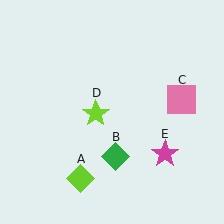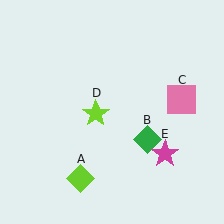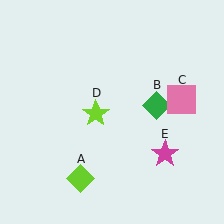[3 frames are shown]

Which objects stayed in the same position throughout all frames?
Lime diamond (object A) and pink square (object C) and lime star (object D) and magenta star (object E) remained stationary.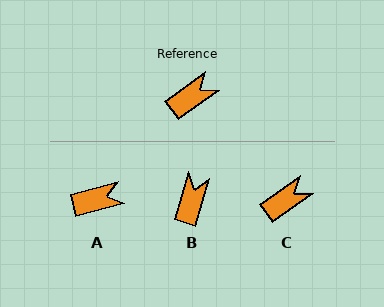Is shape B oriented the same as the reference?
No, it is off by about 38 degrees.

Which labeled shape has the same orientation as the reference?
C.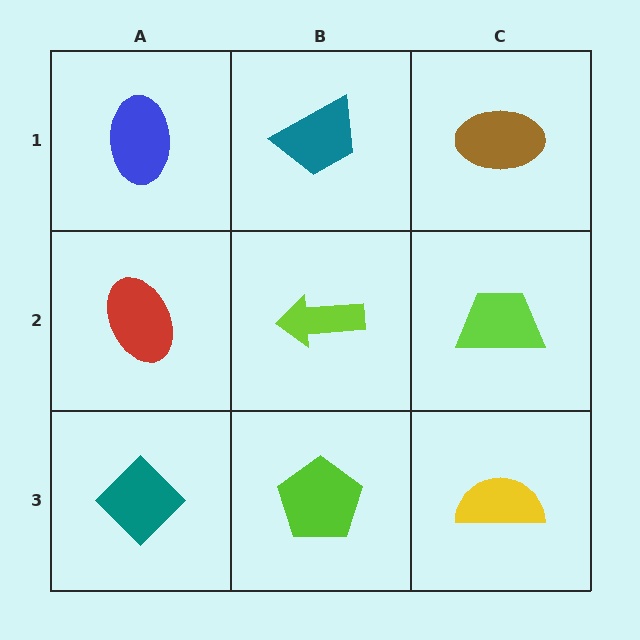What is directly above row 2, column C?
A brown ellipse.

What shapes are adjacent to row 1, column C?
A lime trapezoid (row 2, column C), a teal trapezoid (row 1, column B).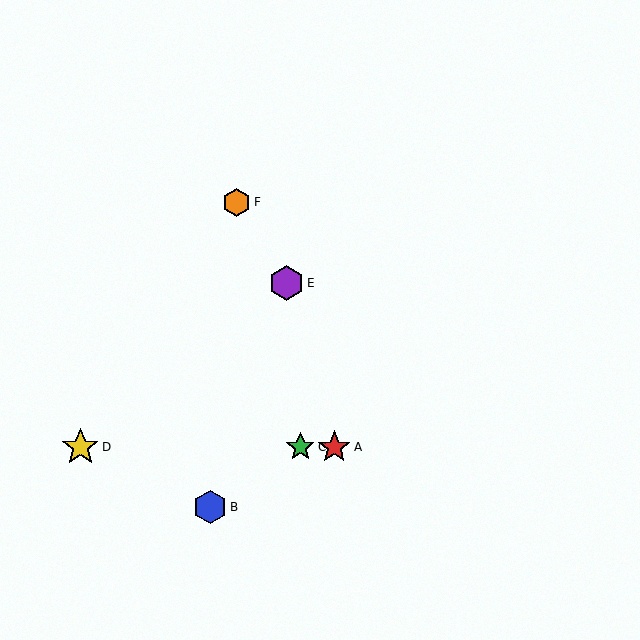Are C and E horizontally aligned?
No, C is at y≈447 and E is at y≈283.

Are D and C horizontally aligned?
Yes, both are at y≈447.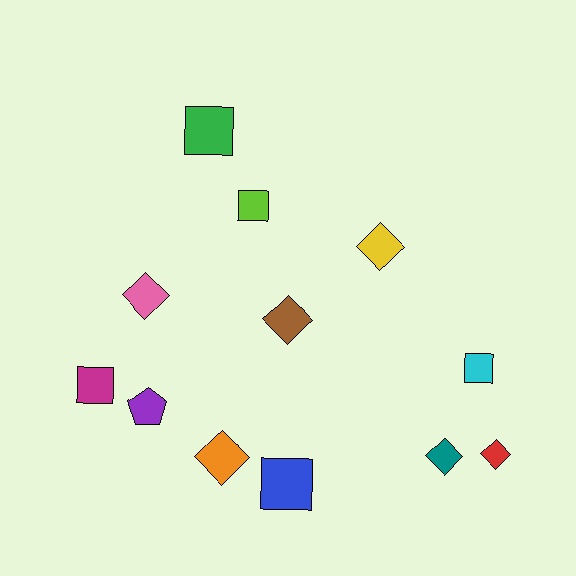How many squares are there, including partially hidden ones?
There are 5 squares.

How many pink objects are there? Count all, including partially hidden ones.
There is 1 pink object.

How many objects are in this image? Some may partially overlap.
There are 12 objects.